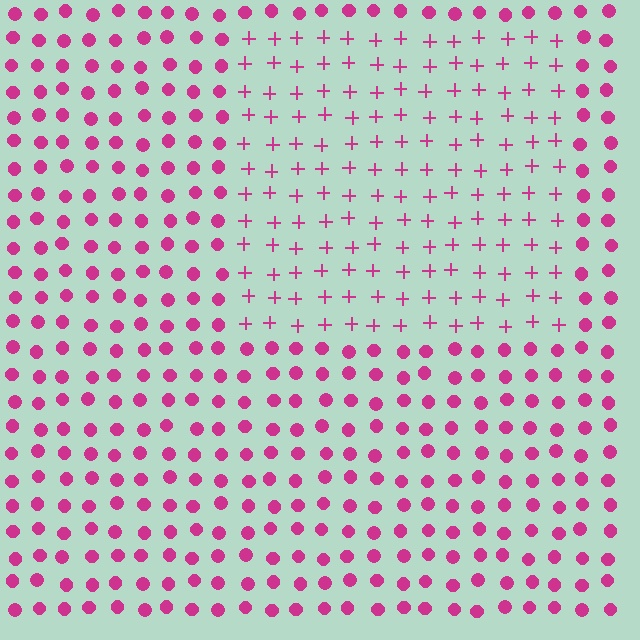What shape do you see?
I see a rectangle.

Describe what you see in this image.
The image is filled with small magenta elements arranged in a uniform grid. A rectangle-shaped region contains plus signs, while the surrounding area contains circles. The boundary is defined purely by the change in element shape.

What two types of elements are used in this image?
The image uses plus signs inside the rectangle region and circles outside it.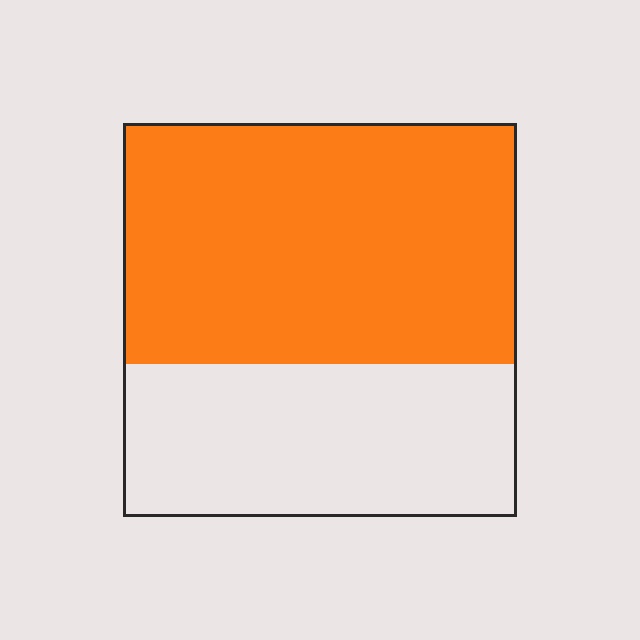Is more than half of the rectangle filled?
Yes.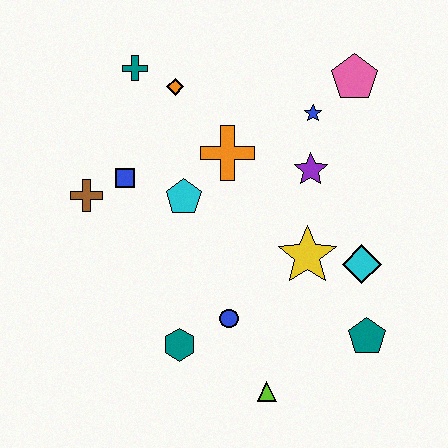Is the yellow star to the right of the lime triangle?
Yes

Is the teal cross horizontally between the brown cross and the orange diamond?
Yes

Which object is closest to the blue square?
The brown cross is closest to the blue square.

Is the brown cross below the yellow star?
No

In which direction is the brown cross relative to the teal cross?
The brown cross is below the teal cross.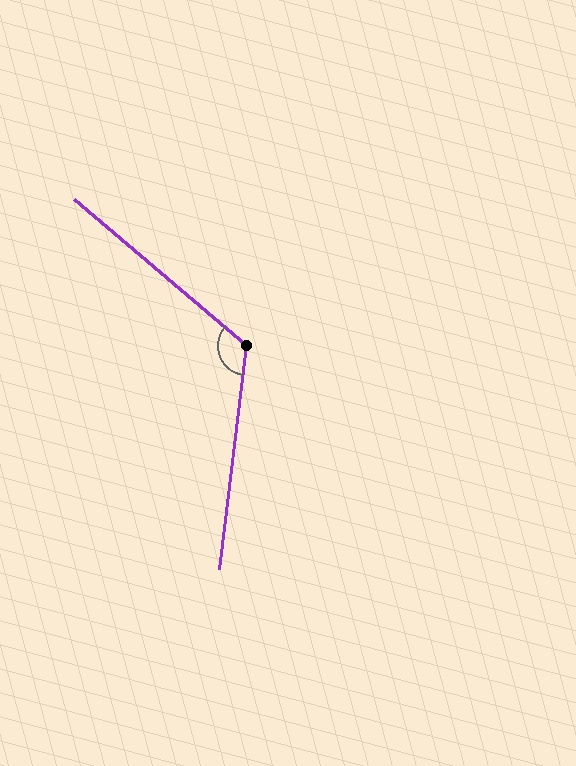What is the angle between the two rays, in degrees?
Approximately 124 degrees.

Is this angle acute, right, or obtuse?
It is obtuse.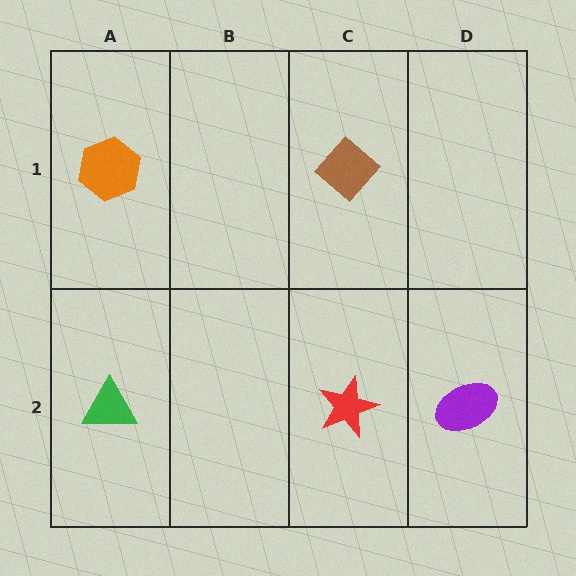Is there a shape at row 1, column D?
No, that cell is empty.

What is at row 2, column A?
A green triangle.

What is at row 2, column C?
A red star.